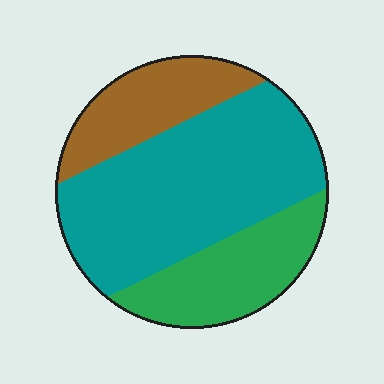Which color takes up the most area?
Teal, at roughly 55%.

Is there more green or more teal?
Teal.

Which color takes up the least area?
Brown, at roughly 20%.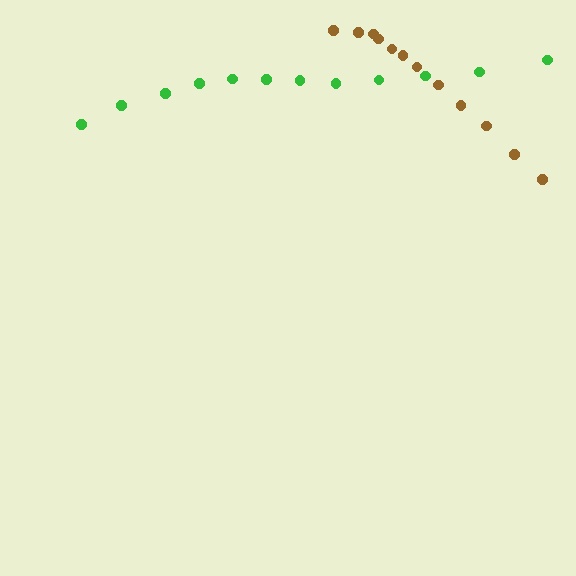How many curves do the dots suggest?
There are 2 distinct paths.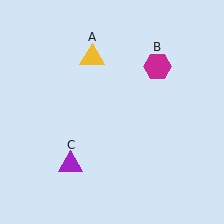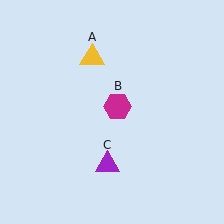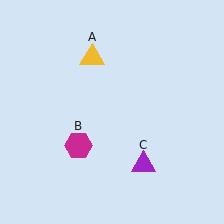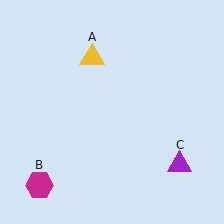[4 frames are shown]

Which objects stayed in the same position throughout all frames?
Yellow triangle (object A) remained stationary.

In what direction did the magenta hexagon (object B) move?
The magenta hexagon (object B) moved down and to the left.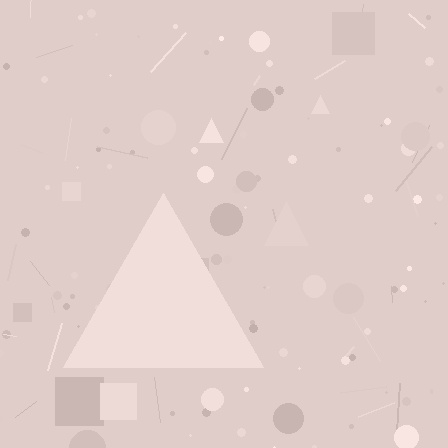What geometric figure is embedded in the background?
A triangle is embedded in the background.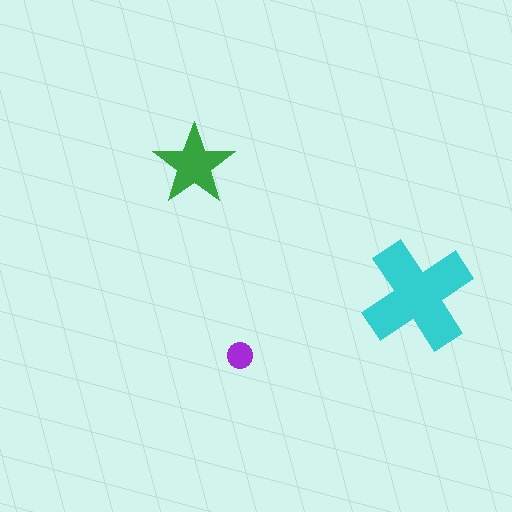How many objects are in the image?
There are 3 objects in the image.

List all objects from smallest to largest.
The purple circle, the green star, the cyan cross.